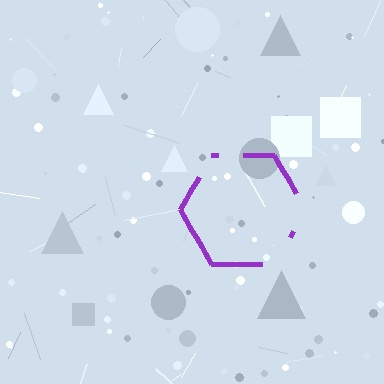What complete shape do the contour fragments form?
The contour fragments form a hexagon.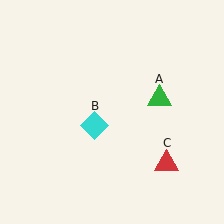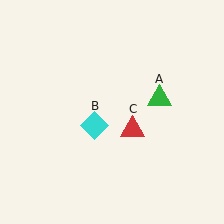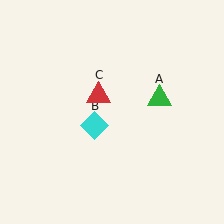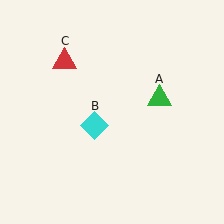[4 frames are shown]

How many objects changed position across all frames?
1 object changed position: red triangle (object C).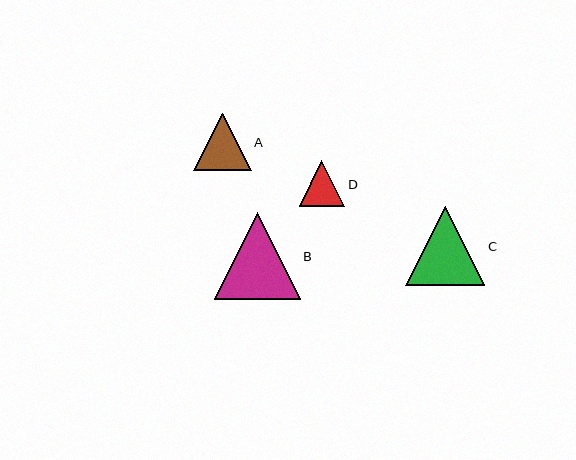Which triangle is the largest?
Triangle B is the largest with a size of approximately 86 pixels.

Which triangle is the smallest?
Triangle D is the smallest with a size of approximately 45 pixels.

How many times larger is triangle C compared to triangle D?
Triangle C is approximately 1.7 times the size of triangle D.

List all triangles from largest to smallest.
From largest to smallest: B, C, A, D.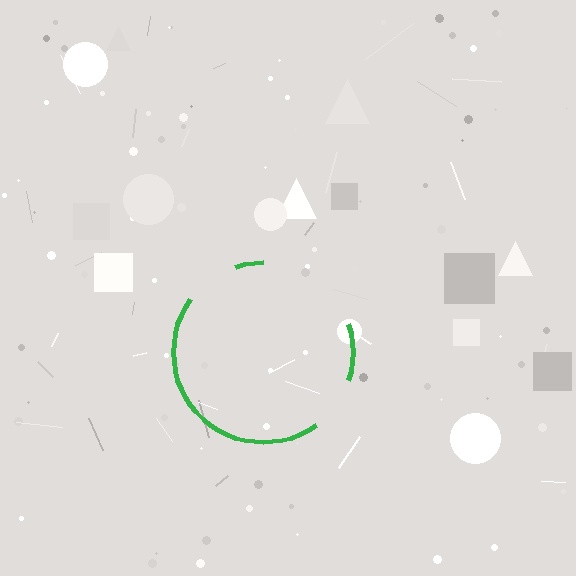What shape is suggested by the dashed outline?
The dashed outline suggests a circle.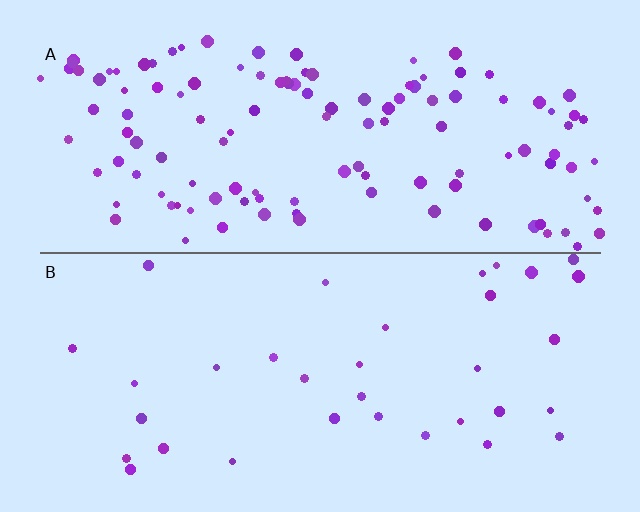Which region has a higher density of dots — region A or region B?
A (the top).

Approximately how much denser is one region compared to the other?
Approximately 3.6× — region A over region B.